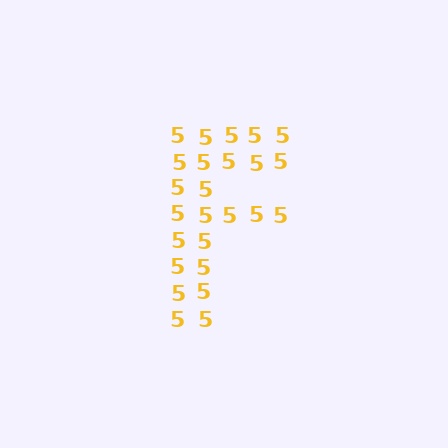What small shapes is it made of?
It is made of small digit 5's.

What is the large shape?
The large shape is the letter F.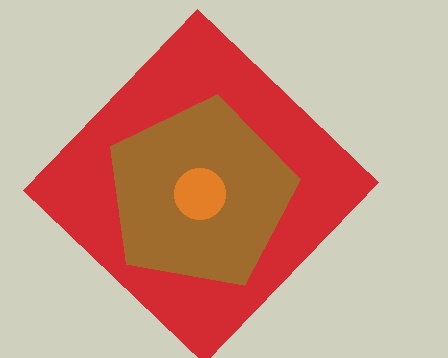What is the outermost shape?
The red diamond.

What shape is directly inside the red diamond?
The brown pentagon.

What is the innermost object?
The orange circle.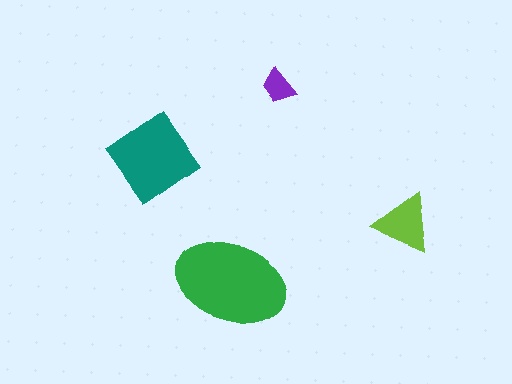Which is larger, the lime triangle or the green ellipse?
The green ellipse.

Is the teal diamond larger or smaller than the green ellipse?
Smaller.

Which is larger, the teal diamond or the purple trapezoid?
The teal diamond.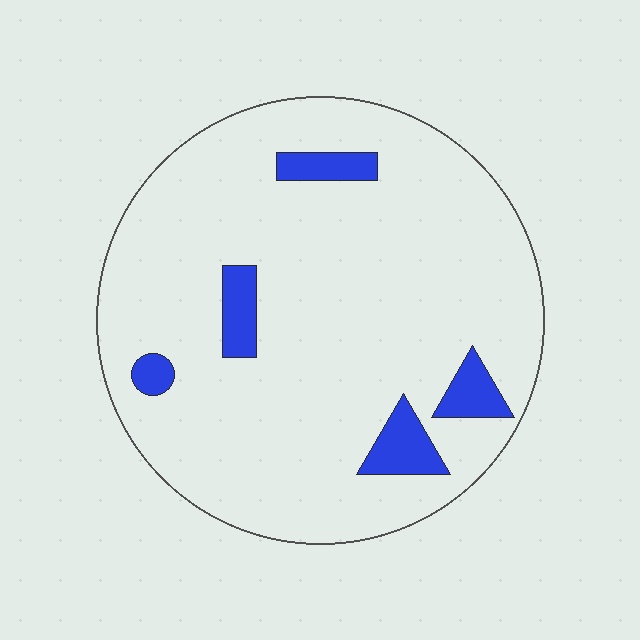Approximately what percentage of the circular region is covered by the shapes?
Approximately 10%.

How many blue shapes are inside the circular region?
5.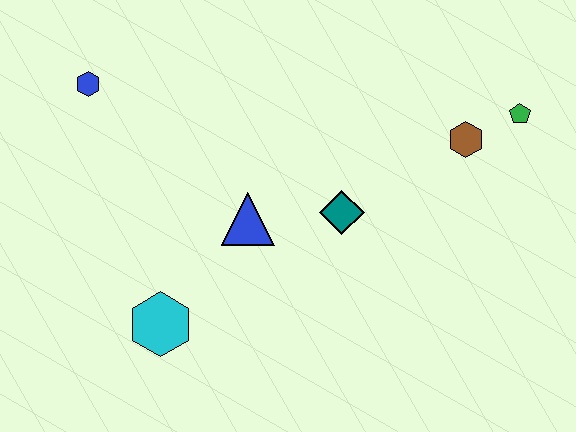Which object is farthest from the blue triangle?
The green pentagon is farthest from the blue triangle.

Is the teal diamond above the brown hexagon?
No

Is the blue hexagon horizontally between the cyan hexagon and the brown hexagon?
No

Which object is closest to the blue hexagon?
The blue triangle is closest to the blue hexagon.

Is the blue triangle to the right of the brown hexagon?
No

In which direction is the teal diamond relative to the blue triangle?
The teal diamond is to the right of the blue triangle.